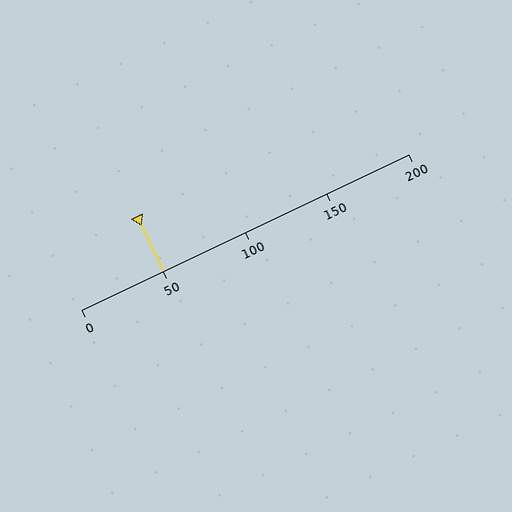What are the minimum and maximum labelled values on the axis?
The axis runs from 0 to 200.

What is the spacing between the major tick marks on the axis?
The major ticks are spaced 50 apart.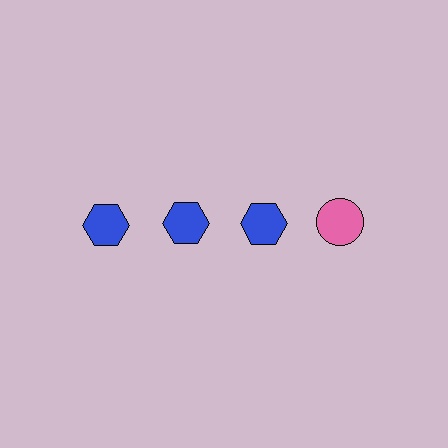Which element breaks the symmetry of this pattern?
The pink circle in the top row, second from right column breaks the symmetry. All other shapes are blue hexagons.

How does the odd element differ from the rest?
It differs in both color (pink instead of blue) and shape (circle instead of hexagon).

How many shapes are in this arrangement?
There are 4 shapes arranged in a grid pattern.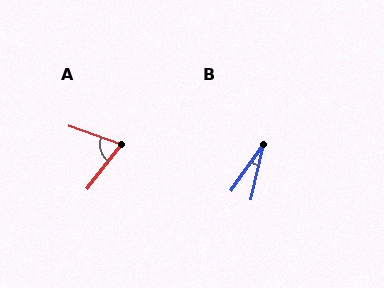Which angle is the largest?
A, at approximately 72 degrees.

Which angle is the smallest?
B, at approximately 22 degrees.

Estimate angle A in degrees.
Approximately 72 degrees.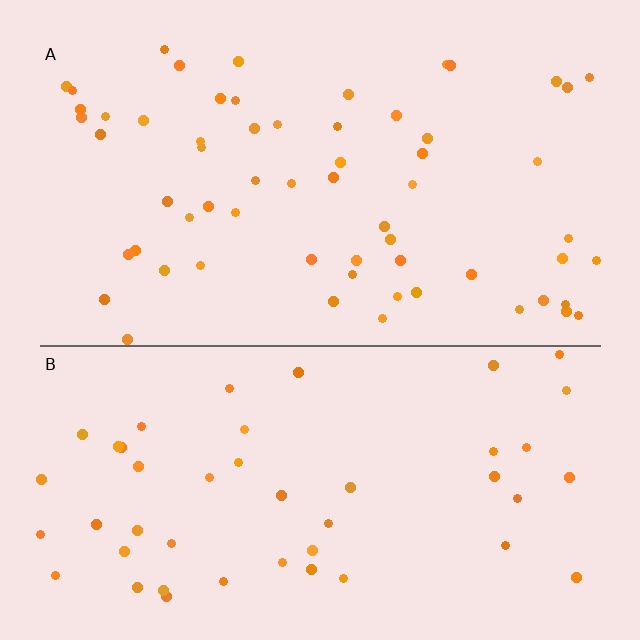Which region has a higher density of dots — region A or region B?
A (the top).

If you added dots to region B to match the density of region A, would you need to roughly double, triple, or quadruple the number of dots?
Approximately double.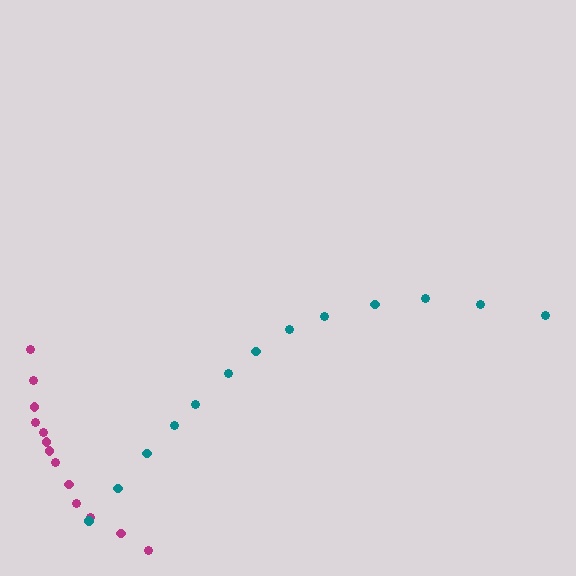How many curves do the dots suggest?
There are 2 distinct paths.